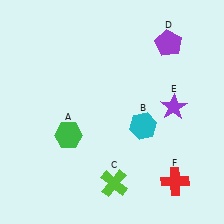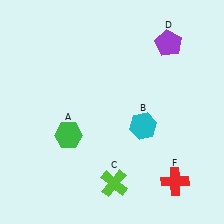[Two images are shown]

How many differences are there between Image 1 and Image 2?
There is 1 difference between the two images.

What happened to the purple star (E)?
The purple star (E) was removed in Image 2. It was in the top-right area of Image 1.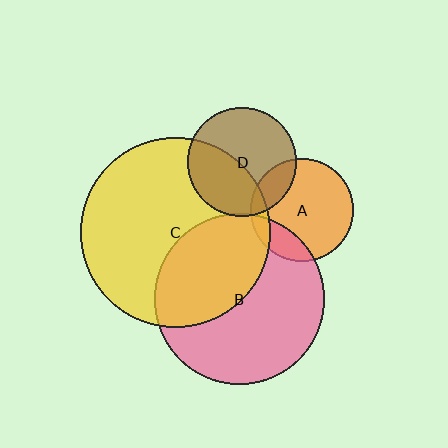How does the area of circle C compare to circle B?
Approximately 1.2 times.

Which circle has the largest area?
Circle C (yellow).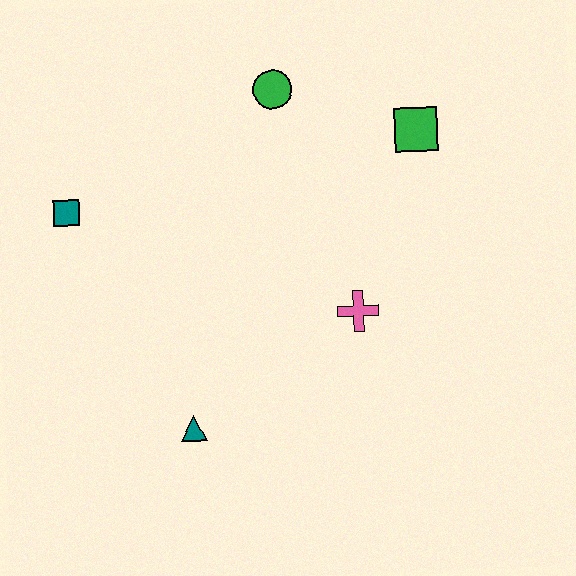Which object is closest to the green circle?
The green square is closest to the green circle.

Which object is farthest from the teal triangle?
The green square is farthest from the teal triangle.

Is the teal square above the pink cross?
Yes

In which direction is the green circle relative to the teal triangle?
The green circle is above the teal triangle.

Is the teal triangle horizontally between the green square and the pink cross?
No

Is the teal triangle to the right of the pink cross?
No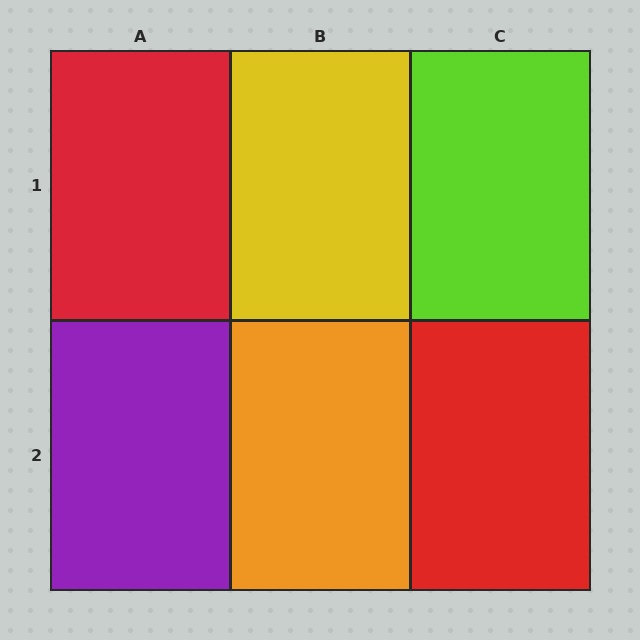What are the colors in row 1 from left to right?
Red, yellow, lime.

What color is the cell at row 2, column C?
Red.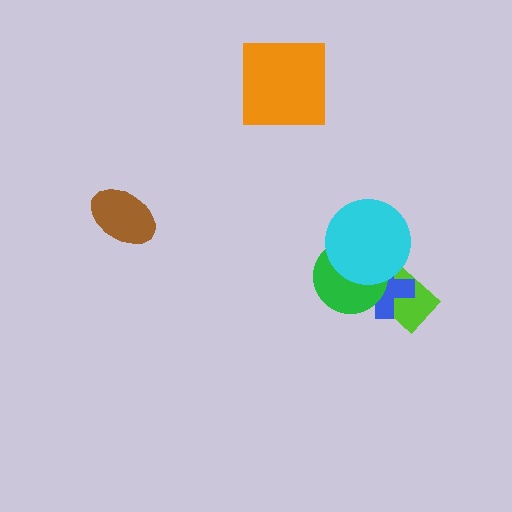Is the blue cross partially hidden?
Yes, it is partially covered by another shape.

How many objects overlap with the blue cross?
3 objects overlap with the blue cross.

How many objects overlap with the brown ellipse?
0 objects overlap with the brown ellipse.